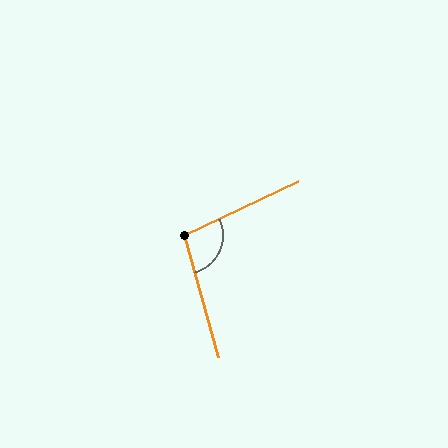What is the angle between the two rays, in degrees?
Approximately 100 degrees.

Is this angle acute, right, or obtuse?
It is obtuse.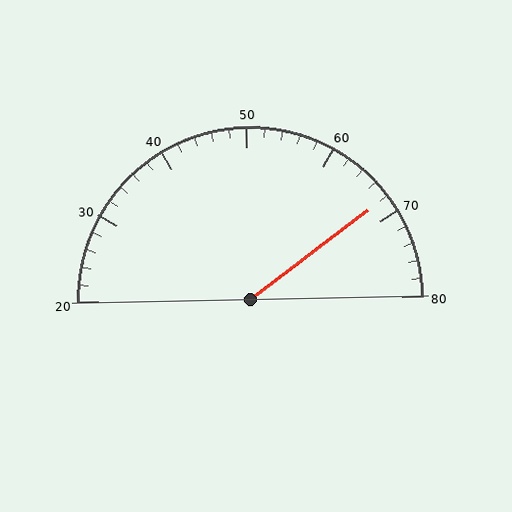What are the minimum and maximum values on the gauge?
The gauge ranges from 20 to 80.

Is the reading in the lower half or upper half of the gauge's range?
The reading is in the upper half of the range (20 to 80).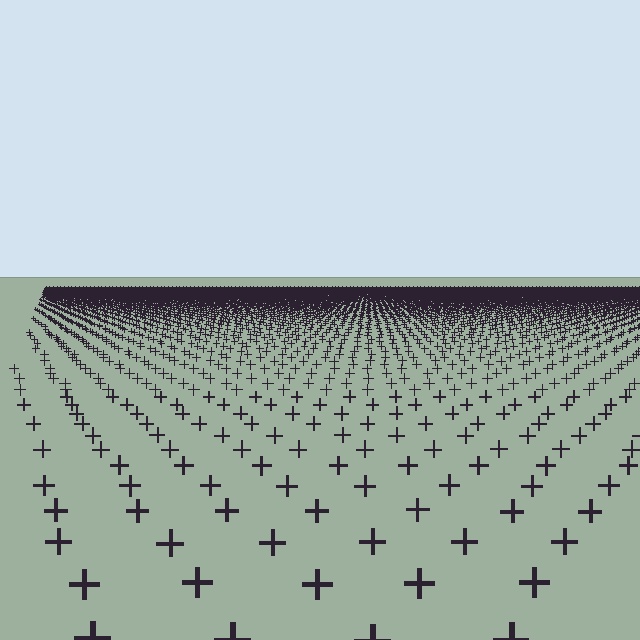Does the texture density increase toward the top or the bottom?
Density increases toward the top.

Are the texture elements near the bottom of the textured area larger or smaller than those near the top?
Larger. Near the bottom, elements are closer to the viewer and appear at a bigger on-screen size.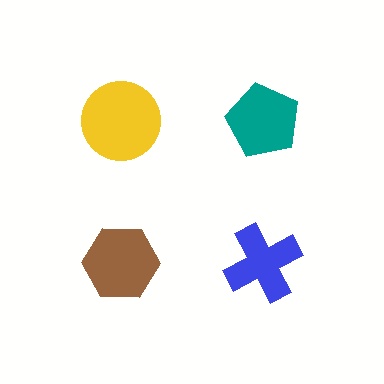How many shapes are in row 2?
2 shapes.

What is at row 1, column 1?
A yellow circle.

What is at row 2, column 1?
A brown hexagon.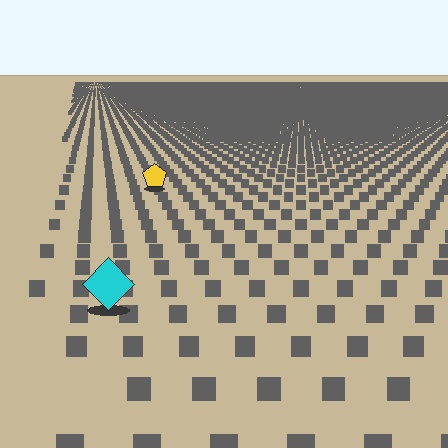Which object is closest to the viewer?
The cyan diamond is closest. The texture marks near it are larger and more spread out.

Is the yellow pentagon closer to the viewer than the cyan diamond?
No. The cyan diamond is closer — you can tell from the texture gradient: the ground texture is coarser near it.